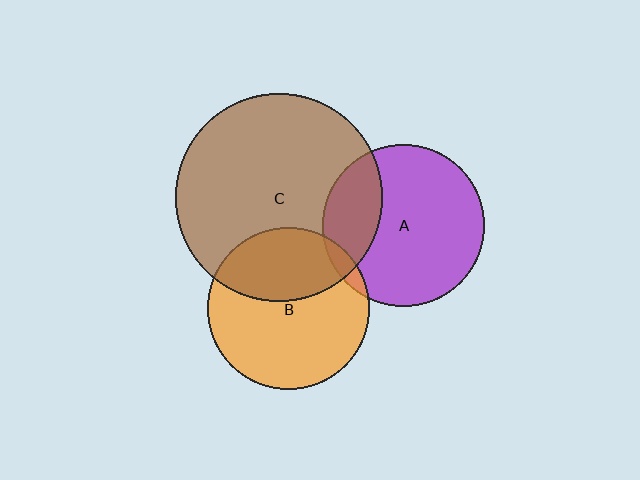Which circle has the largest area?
Circle C (brown).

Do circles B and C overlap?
Yes.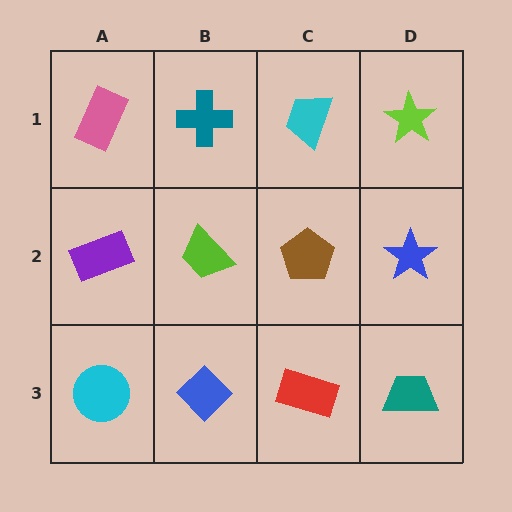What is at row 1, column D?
A lime star.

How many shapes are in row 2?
4 shapes.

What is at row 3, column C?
A red rectangle.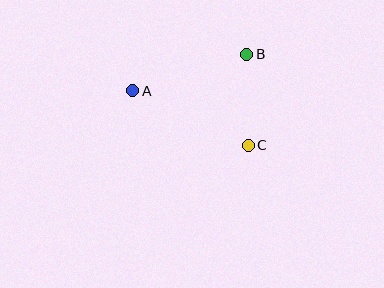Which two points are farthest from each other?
Points A and C are farthest from each other.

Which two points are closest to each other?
Points B and C are closest to each other.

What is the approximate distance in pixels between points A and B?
The distance between A and B is approximately 120 pixels.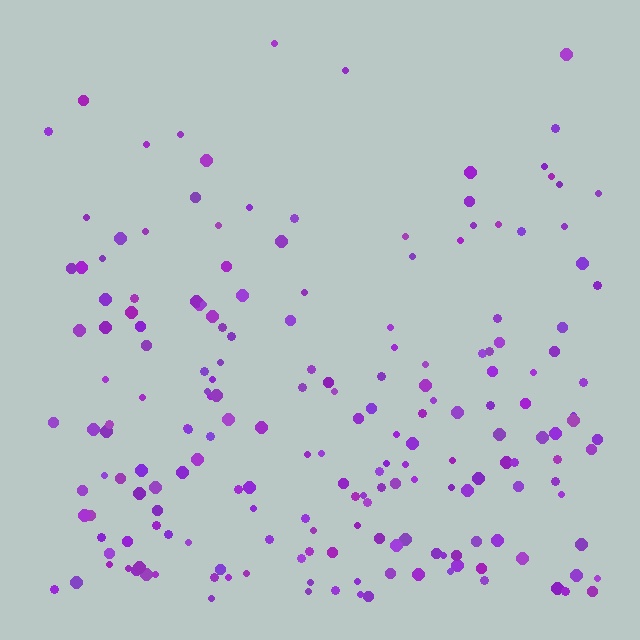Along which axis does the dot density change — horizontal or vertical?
Vertical.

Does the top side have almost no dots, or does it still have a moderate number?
Still a moderate number, just noticeably fewer than the bottom.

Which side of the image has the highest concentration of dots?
The bottom.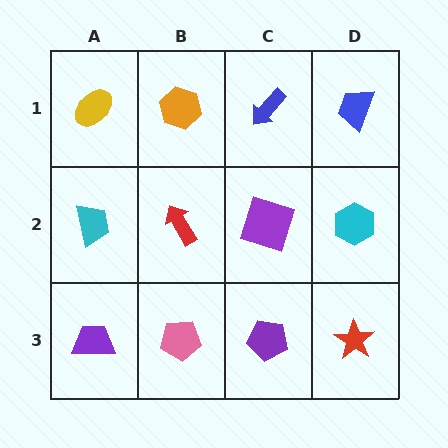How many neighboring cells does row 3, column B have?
3.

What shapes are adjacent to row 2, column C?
A blue arrow (row 1, column C), a purple pentagon (row 3, column C), a red arrow (row 2, column B), a cyan hexagon (row 2, column D).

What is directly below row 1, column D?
A cyan hexagon.